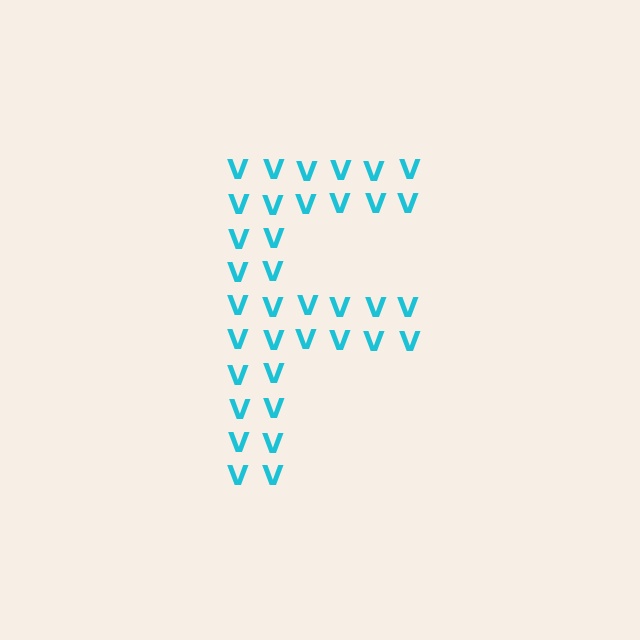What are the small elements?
The small elements are letter V's.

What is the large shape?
The large shape is the letter F.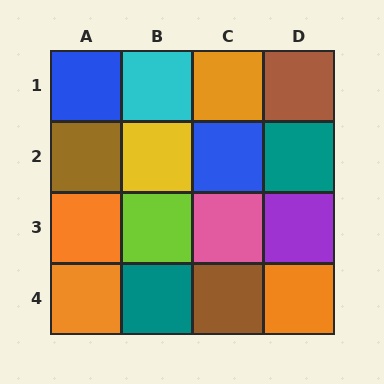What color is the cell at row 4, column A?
Orange.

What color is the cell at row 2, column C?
Blue.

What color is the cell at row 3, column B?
Lime.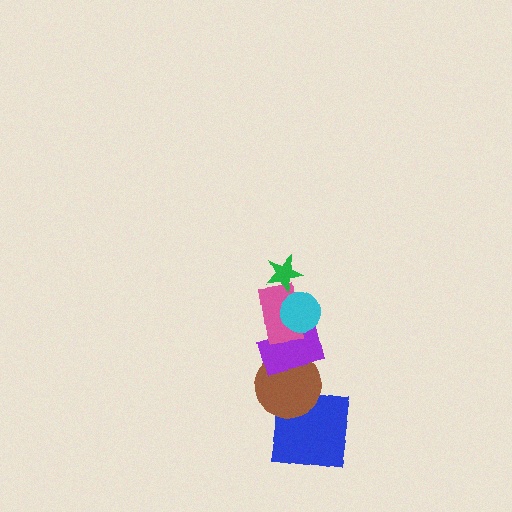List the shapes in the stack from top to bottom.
From top to bottom: the green star, the cyan circle, the pink rectangle, the purple rectangle, the brown circle, the blue square.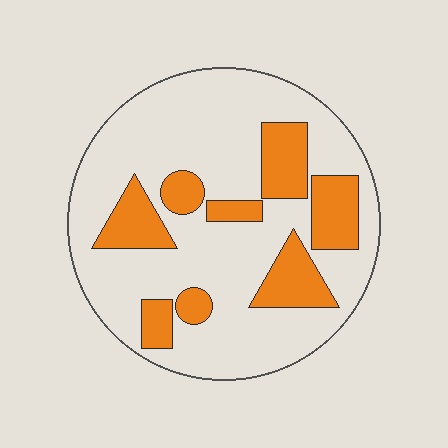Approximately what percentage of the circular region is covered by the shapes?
Approximately 25%.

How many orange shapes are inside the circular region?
8.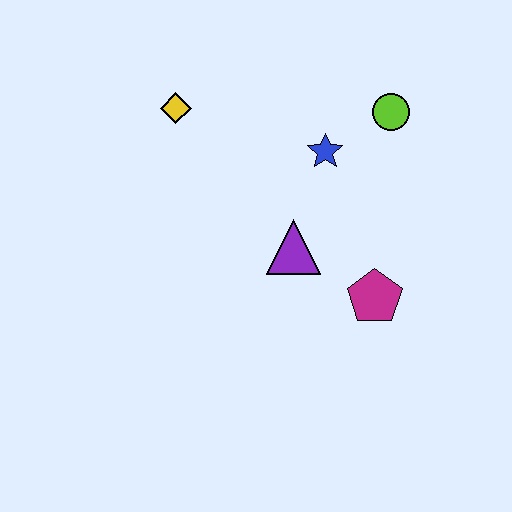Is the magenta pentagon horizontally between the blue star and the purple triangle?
No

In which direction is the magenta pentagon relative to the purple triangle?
The magenta pentagon is to the right of the purple triangle.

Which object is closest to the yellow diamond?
The blue star is closest to the yellow diamond.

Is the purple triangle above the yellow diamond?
No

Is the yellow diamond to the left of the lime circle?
Yes